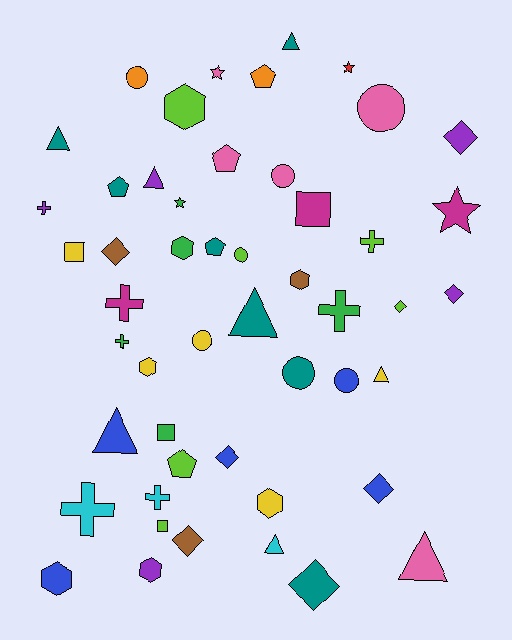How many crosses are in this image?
There are 7 crosses.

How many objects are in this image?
There are 50 objects.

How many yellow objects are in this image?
There are 5 yellow objects.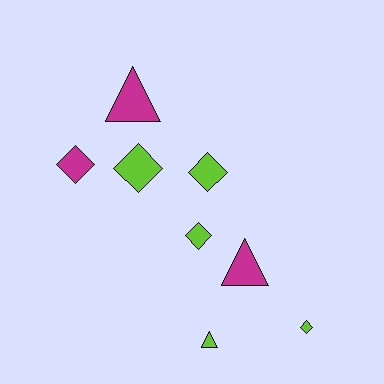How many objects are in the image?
There are 8 objects.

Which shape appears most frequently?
Diamond, with 5 objects.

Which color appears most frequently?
Lime, with 5 objects.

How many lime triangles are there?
There is 1 lime triangle.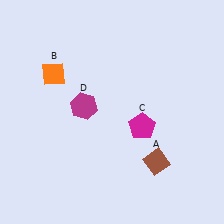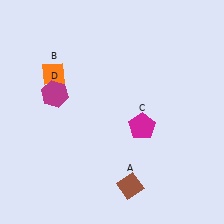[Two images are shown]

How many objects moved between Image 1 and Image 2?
2 objects moved between the two images.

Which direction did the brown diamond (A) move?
The brown diamond (A) moved left.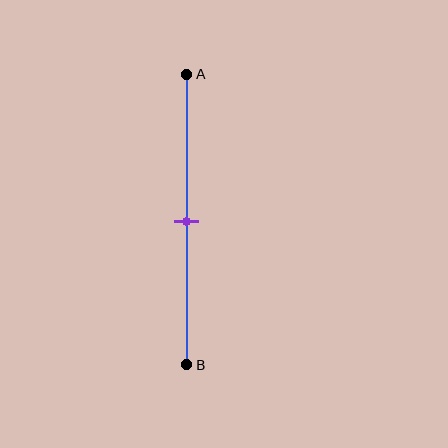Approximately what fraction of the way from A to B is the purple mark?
The purple mark is approximately 50% of the way from A to B.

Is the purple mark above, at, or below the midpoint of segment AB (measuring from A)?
The purple mark is approximately at the midpoint of segment AB.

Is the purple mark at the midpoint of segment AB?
Yes, the mark is approximately at the midpoint.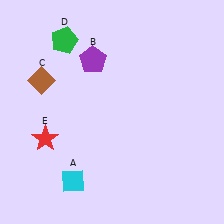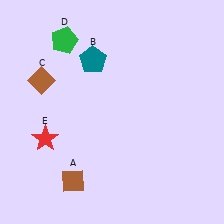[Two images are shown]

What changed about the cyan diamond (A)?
In Image 1, A is cyan. In Image 2, it changed to brown.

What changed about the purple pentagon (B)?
In Image 1, B is purple. In Image 2, it changed to teal.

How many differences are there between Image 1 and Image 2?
There are 2 differences between the two images.